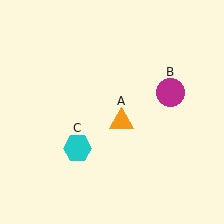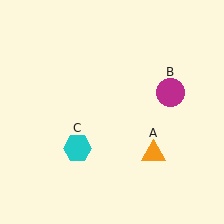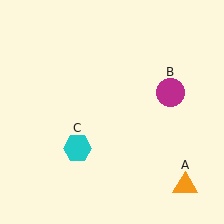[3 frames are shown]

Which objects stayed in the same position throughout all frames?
Magenta circle (object B) and cyan hexagon (object C) remained stationary.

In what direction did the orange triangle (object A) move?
The orange triangle (object A) moved down and to the right.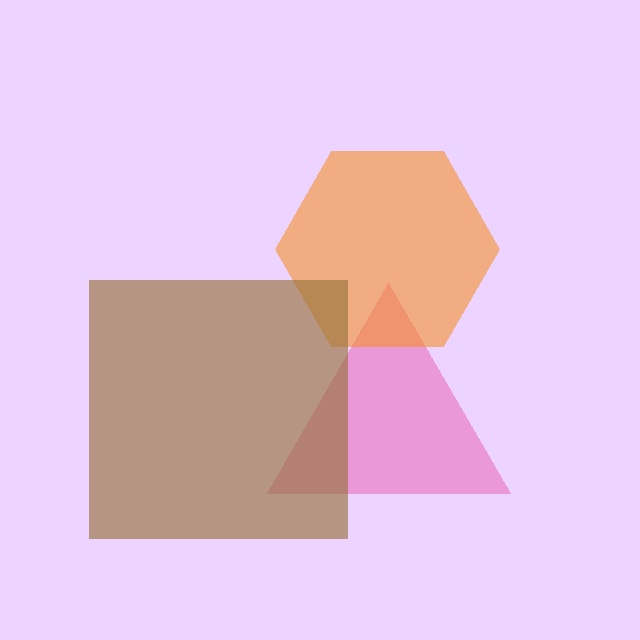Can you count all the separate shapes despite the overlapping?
Yes, there are 3 separate shapes.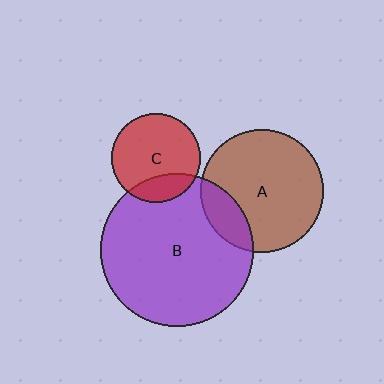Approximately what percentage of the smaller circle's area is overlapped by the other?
Approximately 20%.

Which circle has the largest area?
Circle B (purple).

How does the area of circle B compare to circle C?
Approximately 3.0 times.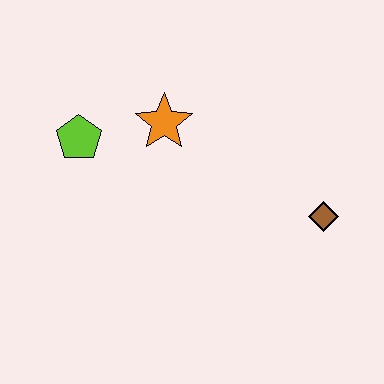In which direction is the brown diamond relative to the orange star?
The brown diamond is to the right of the orange star.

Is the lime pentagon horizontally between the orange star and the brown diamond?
No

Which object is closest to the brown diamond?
The orange star is closest to the brown diamond.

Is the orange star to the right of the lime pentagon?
Yes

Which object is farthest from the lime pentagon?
The brown diamond is farthest from the lime pentagon.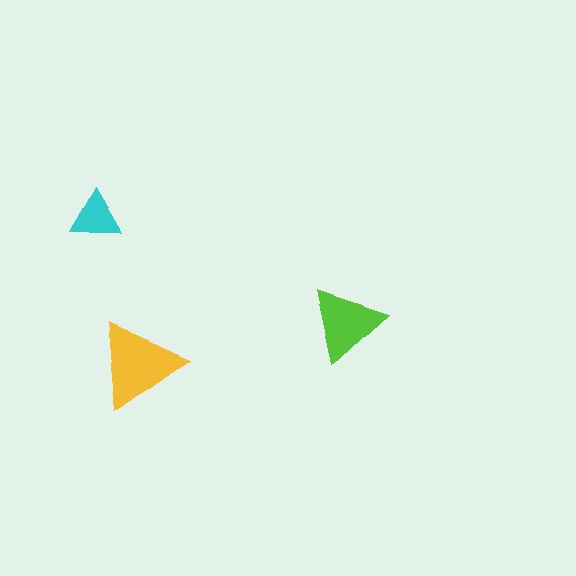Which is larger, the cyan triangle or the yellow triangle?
The yellow one.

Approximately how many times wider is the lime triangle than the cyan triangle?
About 1.5 times wider.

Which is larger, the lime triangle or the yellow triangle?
The yellow one.